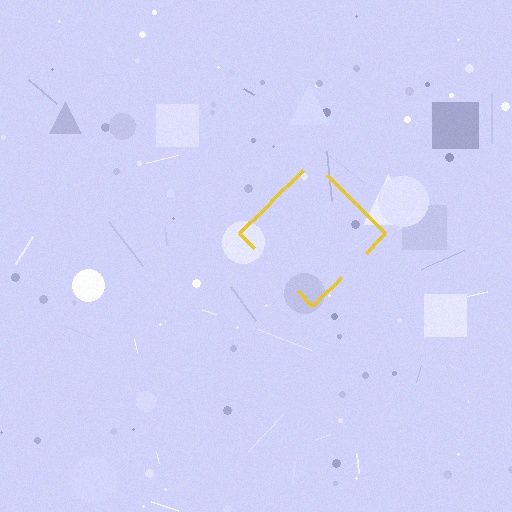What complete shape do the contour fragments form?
The contour fragments form a diamond.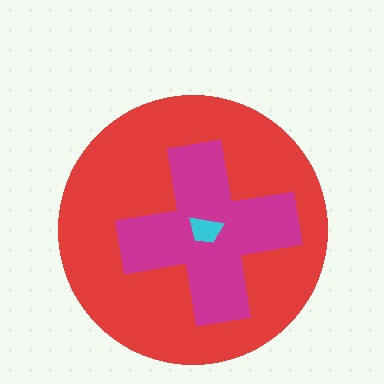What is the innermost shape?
The cyan trapezoid.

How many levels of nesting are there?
3.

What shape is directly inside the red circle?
The magenta cross.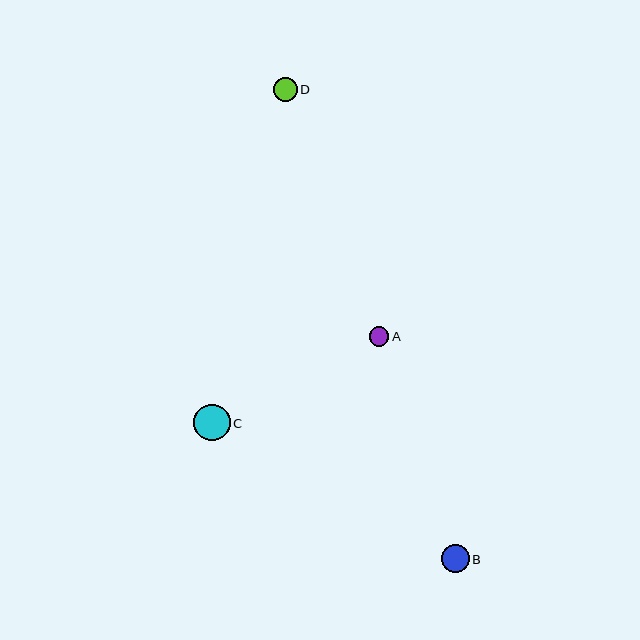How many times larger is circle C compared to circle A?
Circle C is approximately 1.9 times the size of circle A.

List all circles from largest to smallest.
From largest to smallest: C, B, D, A.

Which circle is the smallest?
Circle A is the smallest with a size of approximately 20 pixels.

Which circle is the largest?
Circle C is the largest with a size of approximately 36 pixels.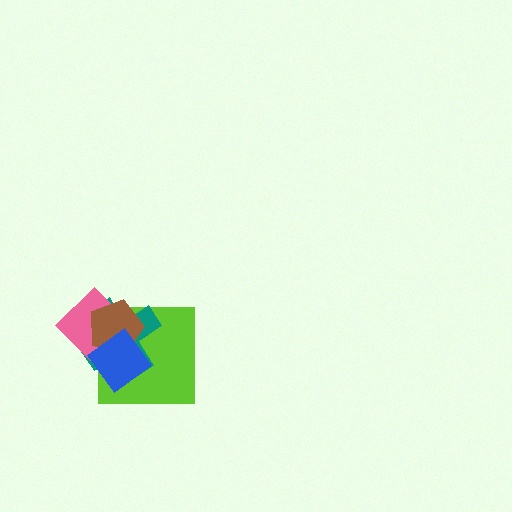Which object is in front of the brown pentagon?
The blue diamond is in front of the brown pentagon.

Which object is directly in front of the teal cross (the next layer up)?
The pink diamond is directly in front of the teal cross.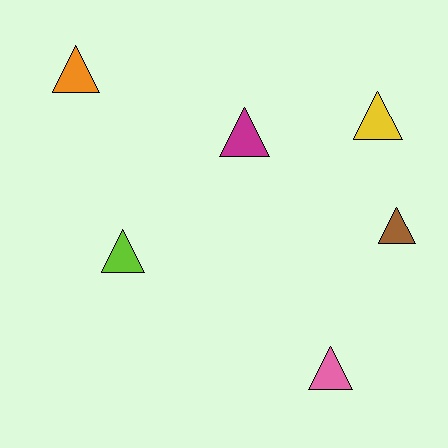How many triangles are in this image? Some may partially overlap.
There are 6 triangles.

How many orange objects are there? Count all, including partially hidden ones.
There is 1 orange object.